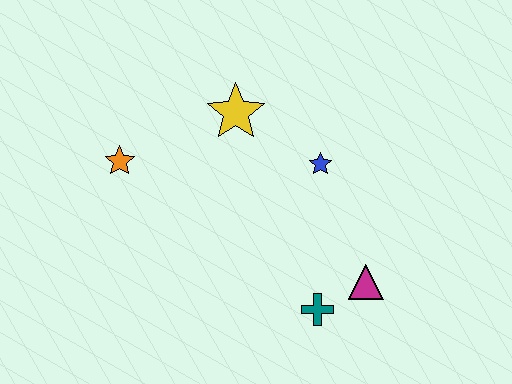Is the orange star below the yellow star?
Yes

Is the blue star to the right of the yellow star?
Yes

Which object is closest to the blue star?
The yellow star is closest to the blue star.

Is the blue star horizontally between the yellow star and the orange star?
No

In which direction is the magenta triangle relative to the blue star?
The magenta triangle is below the blue star.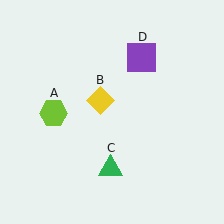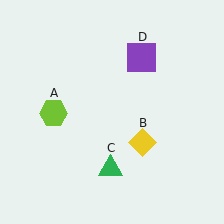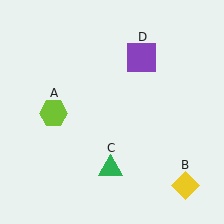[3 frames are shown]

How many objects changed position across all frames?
1 object changed position: yellow diamond (object B).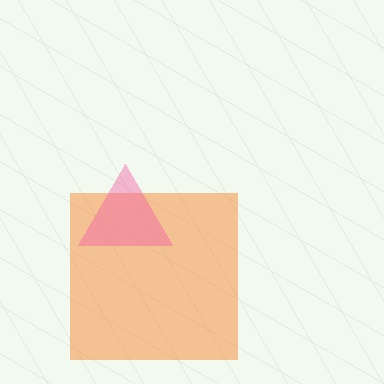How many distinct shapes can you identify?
There are 2 distinct shapes: an orange square, a pink triangle.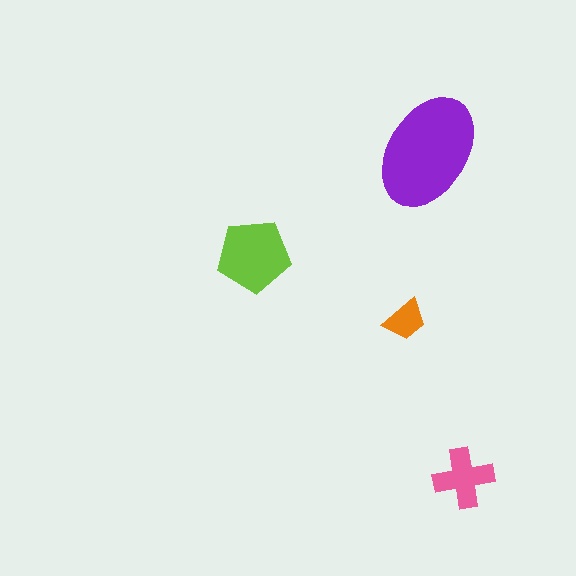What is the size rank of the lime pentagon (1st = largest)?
2nd.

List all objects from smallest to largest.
The orange trapezoid, the pink cross, the lime pentagon, the purple ellipse.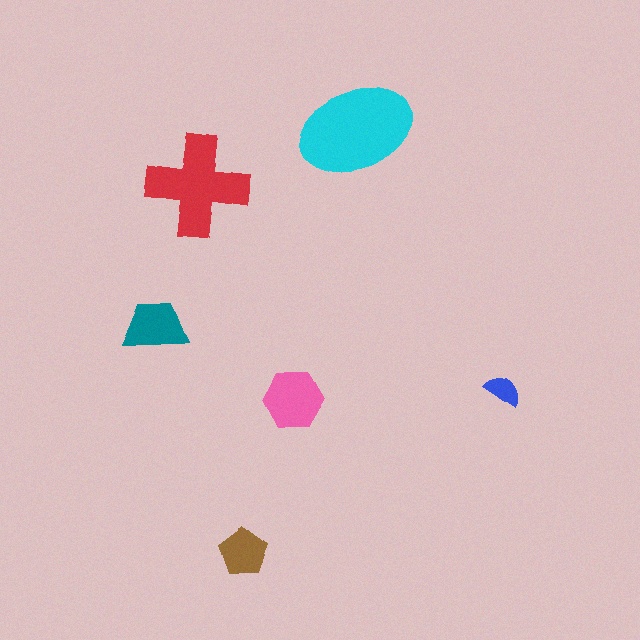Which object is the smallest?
The blue semicircle.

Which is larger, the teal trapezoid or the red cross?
The red cross.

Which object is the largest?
The cyan ellipse.